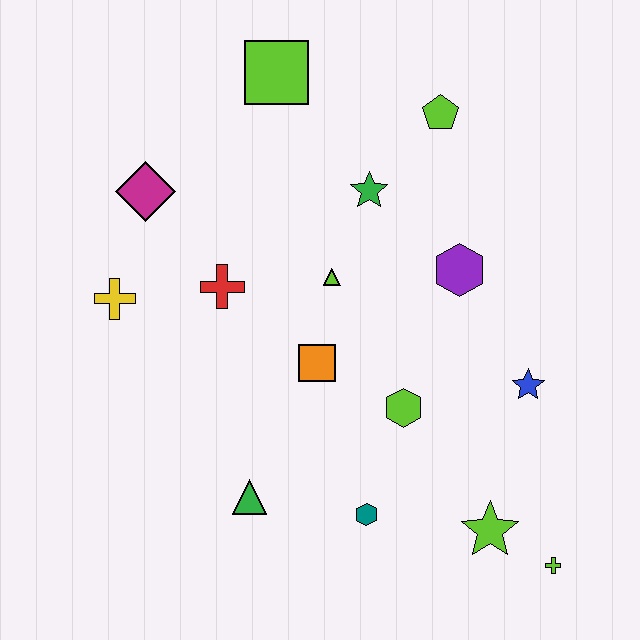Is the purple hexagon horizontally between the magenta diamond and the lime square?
No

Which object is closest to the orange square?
The lime triangle is closest to the orange square.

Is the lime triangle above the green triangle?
Yes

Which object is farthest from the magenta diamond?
The lime cross is farthest from the magenta diamond.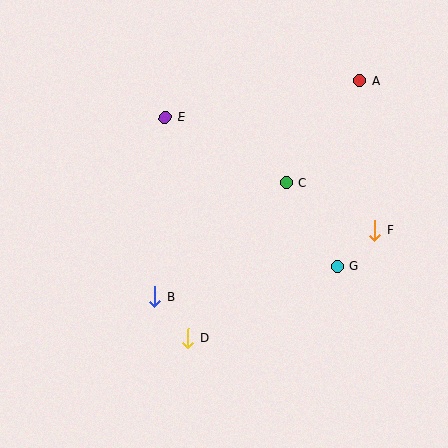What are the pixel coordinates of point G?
Point G is at (337, 266).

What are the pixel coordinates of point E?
Point E is at (165, 117).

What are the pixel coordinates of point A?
Point A is at (360, 81).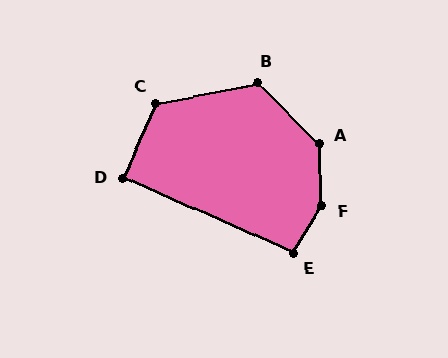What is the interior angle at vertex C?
Approximately 125 degrees (obtuse).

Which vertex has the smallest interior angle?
D, at approximately 90 degrees.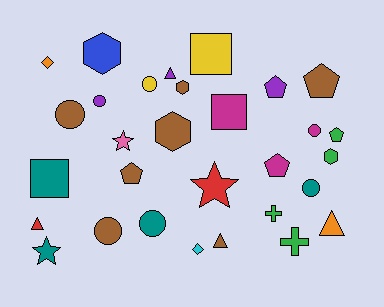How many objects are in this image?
There are 30 objects.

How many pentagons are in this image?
There are 5 pentagons.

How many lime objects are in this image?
There are no lime objects.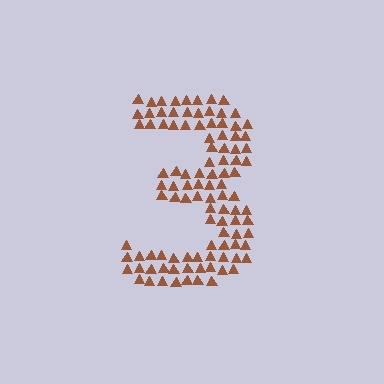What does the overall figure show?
The overall figure shows the digit 3.